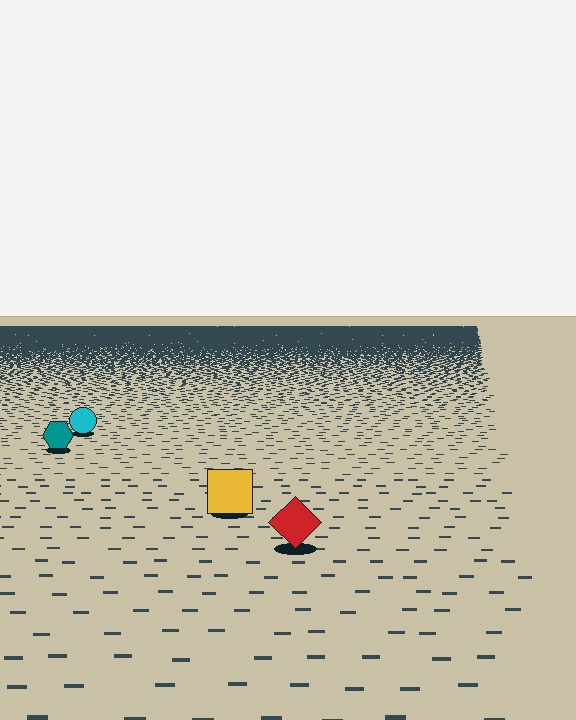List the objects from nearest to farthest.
From nearest to farthest: the red diamond, the yellow square, the teal hexagon, the cyan circle.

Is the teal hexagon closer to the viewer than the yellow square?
No. The yellow square is closer — you can tell from the texture gradient: the ground texture is coarser near it.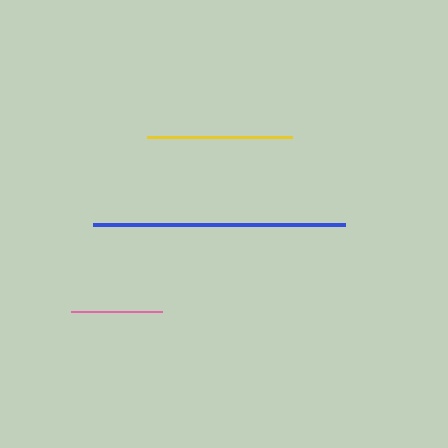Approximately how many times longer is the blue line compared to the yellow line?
The blue line is approximately 1.7 times the length of the yellow line.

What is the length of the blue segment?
The blue segment is approximately 251 pixels long.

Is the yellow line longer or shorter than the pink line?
The yellow line is longer than the pink line.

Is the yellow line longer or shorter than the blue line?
The blue line is longer than the yellow line.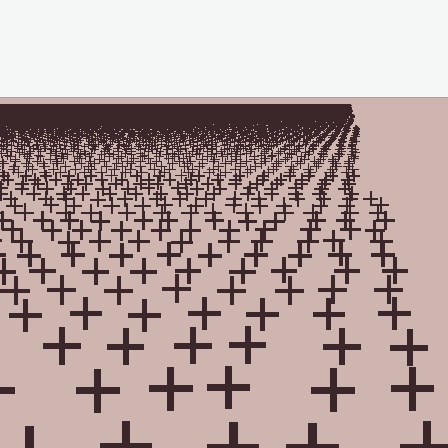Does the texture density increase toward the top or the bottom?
Density increases toward the top.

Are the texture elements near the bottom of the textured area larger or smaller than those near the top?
Larger. Near the bottom, elements are closer to the viewer and appear at a bigger on-screen size.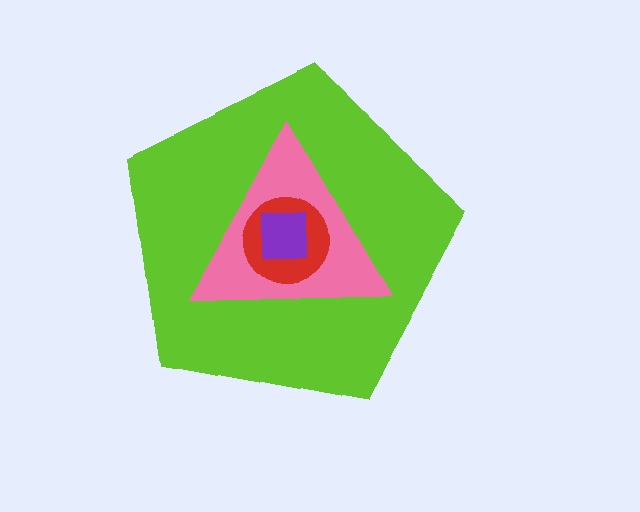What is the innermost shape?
The purple square.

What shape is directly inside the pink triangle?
The red circle.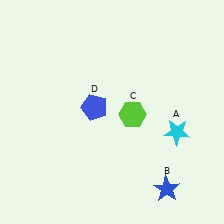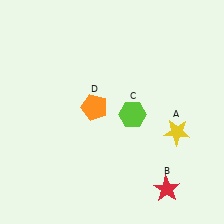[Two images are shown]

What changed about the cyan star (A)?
In Image 1, A is cyan. In Image 2, it changed to yellow.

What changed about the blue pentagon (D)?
In Image 1, D is blue. In Image 2, it changed to orange.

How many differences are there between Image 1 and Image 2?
There are 3 differences between the two images.